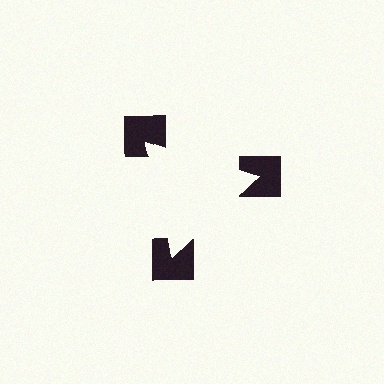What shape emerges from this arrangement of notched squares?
An illusory triangle — its edges are inferred from the aligned wedge cuts in the notched squares, not physically drawn.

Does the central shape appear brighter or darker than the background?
It typically appears slightly brighter than the background, even though no actual brightness change is drawn.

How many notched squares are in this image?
There are 3 — one at each vertex of the illusory triangle.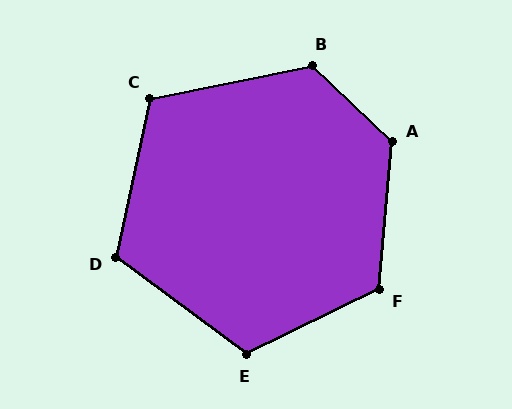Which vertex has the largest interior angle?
A, at approximately 129 degrees.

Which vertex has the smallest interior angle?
C, at approximately 114 degrees.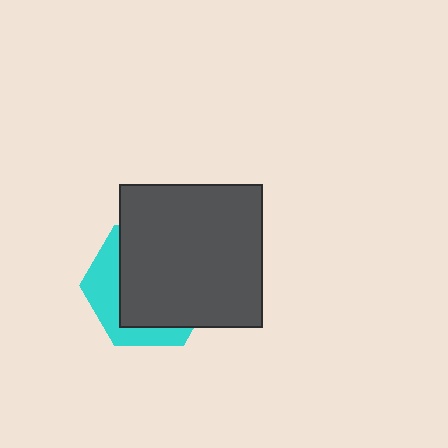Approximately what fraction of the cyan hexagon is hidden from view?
Roughly 68% of the cyan hexagon is hidden behind the dark gray square.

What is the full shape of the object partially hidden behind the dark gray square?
The partially hidden object is a cyan hexagon.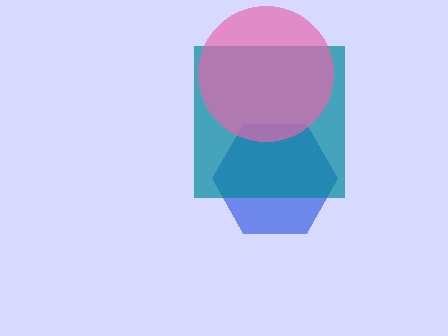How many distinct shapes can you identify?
There are 3 distinct shapes: a blue hexagon, a teal square, a pink circle.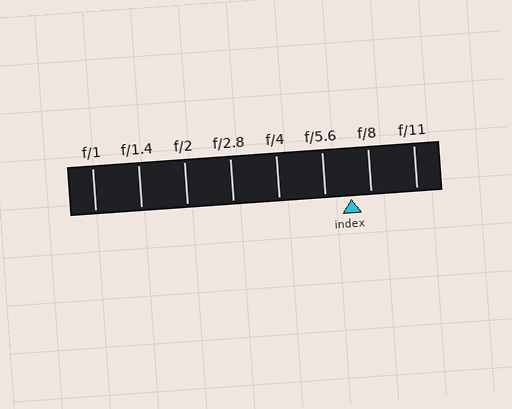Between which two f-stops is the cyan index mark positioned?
The index mark is between f/5.6 and f/8.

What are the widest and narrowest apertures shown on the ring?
The widest aperture shown is f/1 and the narrowest is f/11.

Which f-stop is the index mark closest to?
The index mark is closest to f/8.